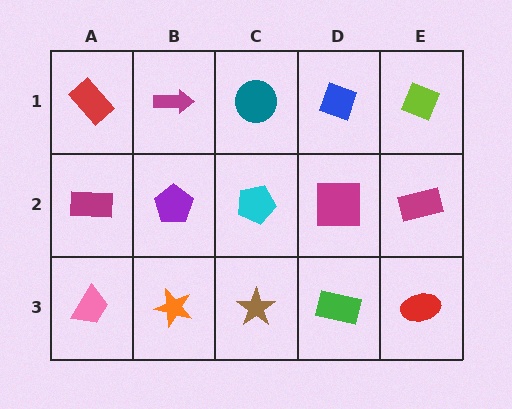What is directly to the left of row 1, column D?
A teal circle.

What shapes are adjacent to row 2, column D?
A blue diamond (row 1, column D), a green rectangle (row 3, column D), a cyan pentagon (row 2, column C), a magenta rectangle (row 2, column E).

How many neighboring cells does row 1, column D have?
3.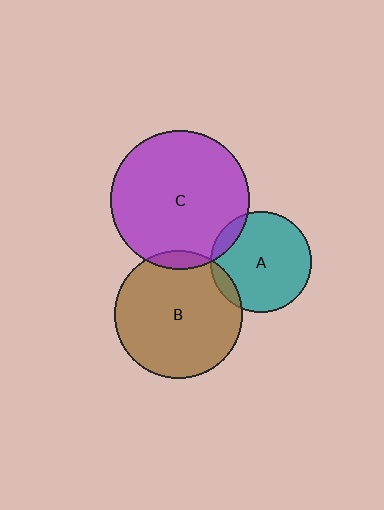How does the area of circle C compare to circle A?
Approximately 1.9 times.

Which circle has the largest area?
Circle C (purple).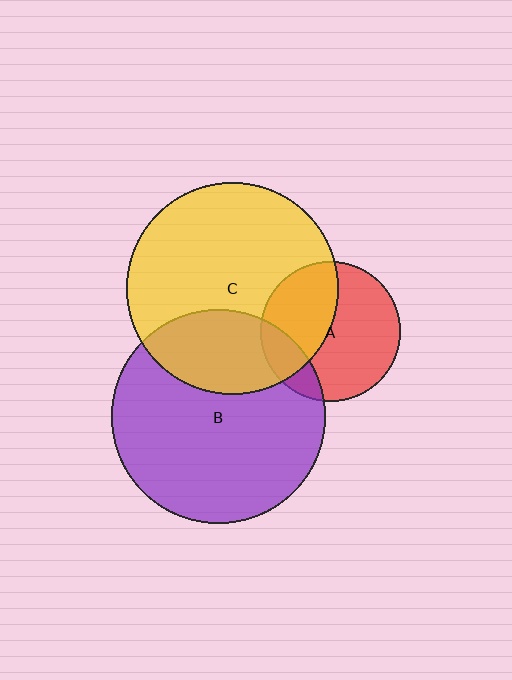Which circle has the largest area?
Circle B (purple).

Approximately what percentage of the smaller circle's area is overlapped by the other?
Approximately 15%.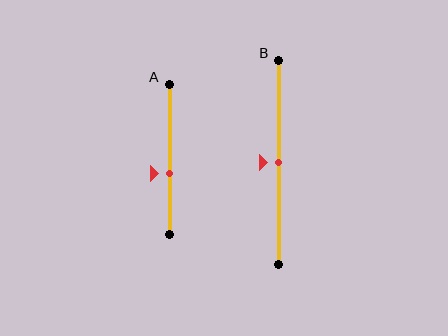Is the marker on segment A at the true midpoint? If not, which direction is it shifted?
No, the marker on segment A is shifted downward by about 9% of the segment length.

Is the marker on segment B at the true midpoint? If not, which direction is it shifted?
Yes, the marker on segment B is at the true midpoint.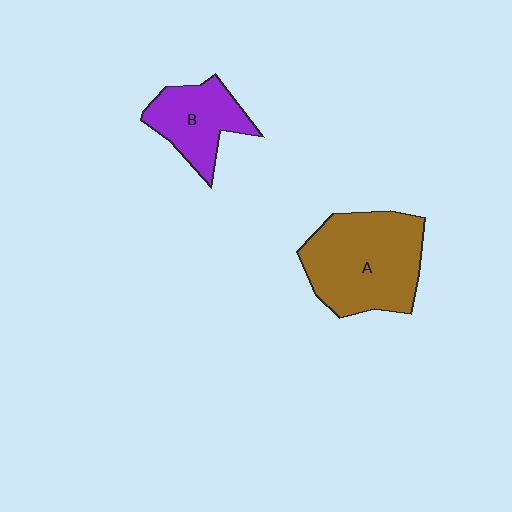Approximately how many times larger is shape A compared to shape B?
Approximately 1.7 times.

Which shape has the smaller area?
Shape B (purple).